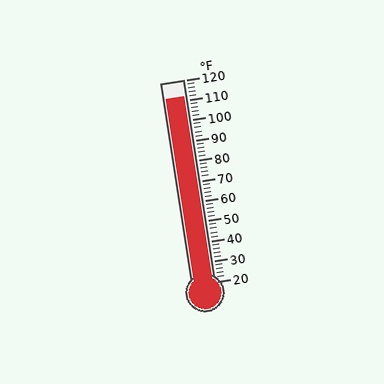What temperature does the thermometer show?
The thermometer shows approximately 112°F.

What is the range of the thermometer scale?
The thermometer scale ranges from 20°F to 120°F.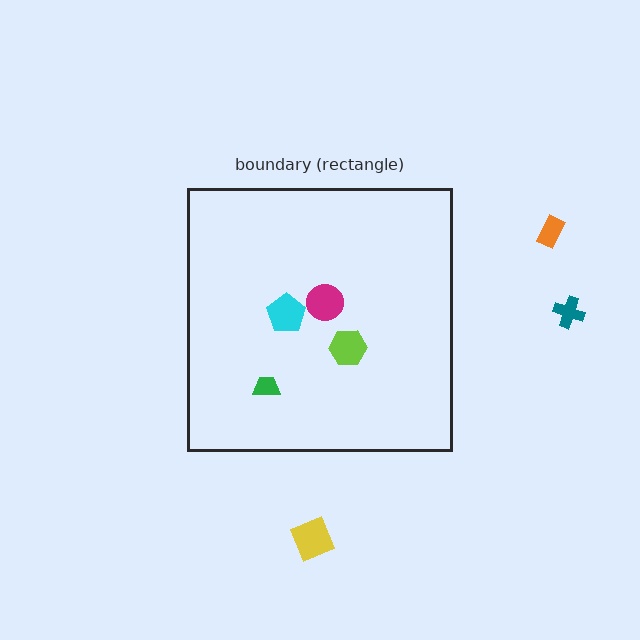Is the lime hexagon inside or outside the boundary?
Inside.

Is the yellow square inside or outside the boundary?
Outside.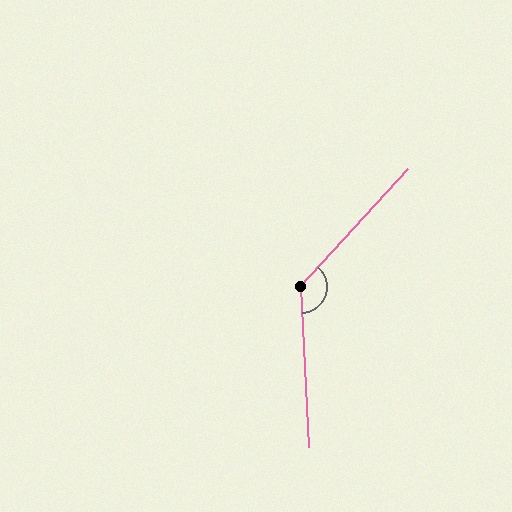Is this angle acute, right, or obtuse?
It is obtuse.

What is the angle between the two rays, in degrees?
Approximately 135 degrees.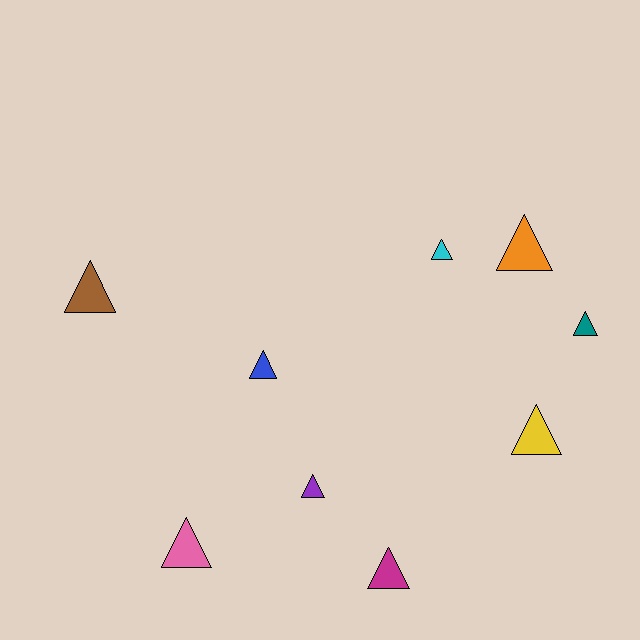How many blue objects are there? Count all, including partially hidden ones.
There is 1 blue object.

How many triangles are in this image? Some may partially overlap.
There are 9 triangles.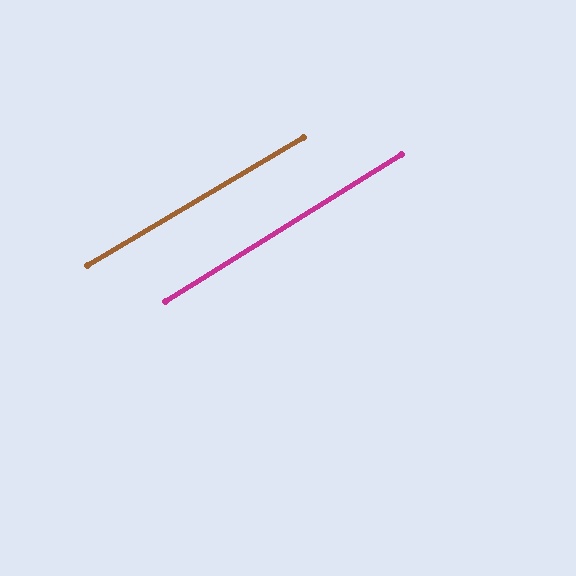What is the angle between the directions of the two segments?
Approximately 1 degree.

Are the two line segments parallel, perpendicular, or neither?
Parallel — their directions differ by only 1.5°.